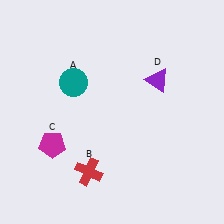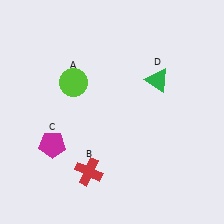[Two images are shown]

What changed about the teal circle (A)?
In Image 1, A is teal. In Image 2, it changed to lime.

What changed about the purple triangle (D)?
In Image 1, D is purple. In Image 2, it changed to green.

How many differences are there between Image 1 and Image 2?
There are 2 differences between the two images.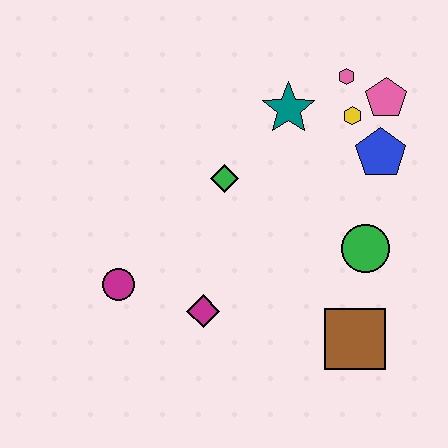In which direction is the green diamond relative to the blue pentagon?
The green diamond is to the left of the blue pentagon.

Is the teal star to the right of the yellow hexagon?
No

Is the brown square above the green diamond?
No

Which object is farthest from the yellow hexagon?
The magenta circle is farthest from the yellow hexagon.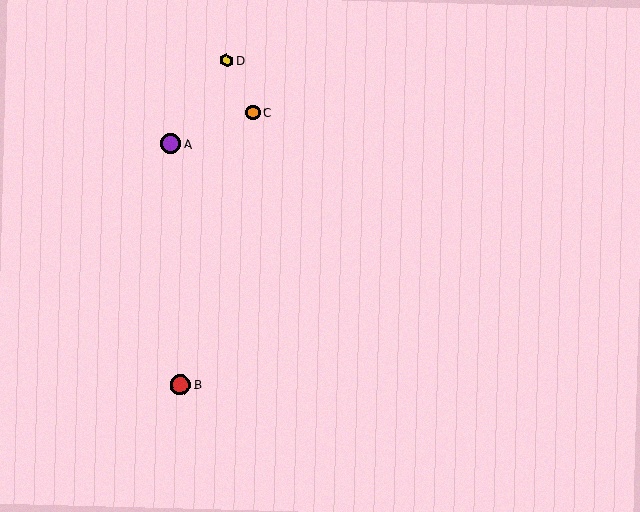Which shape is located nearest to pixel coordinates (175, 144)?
The purple circle (labeled A) at (170, 144) is nearest to that location.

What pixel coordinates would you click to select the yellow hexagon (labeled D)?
Click at (226, 61) to select the yellow hexagon D.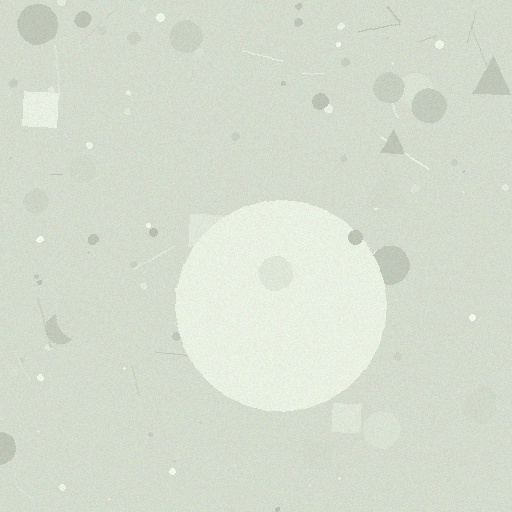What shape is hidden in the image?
A circle is hidden in the image.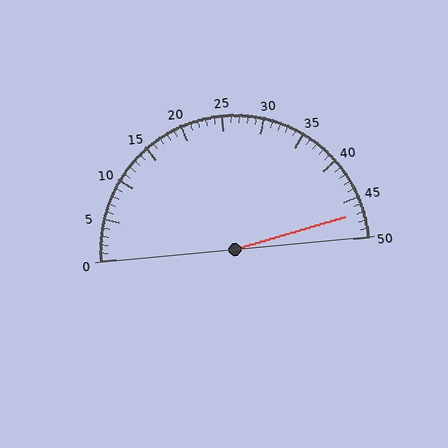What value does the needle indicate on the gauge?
The needle indicates approximately 47.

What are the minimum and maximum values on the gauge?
The gauge ranges from 0 to 50.